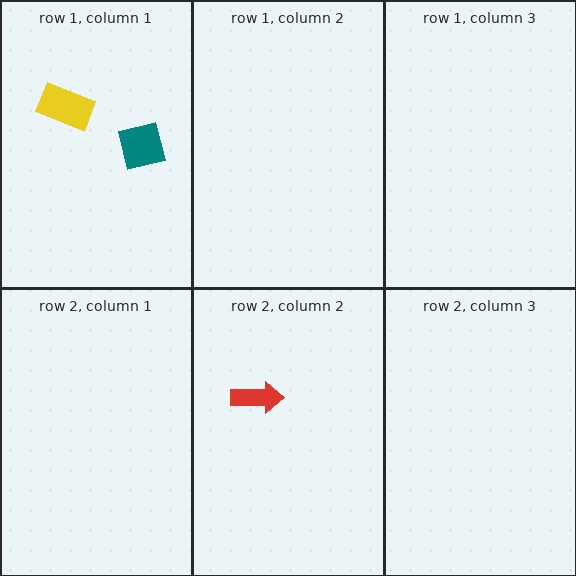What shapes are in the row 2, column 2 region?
The red arrow.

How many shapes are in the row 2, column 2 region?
1.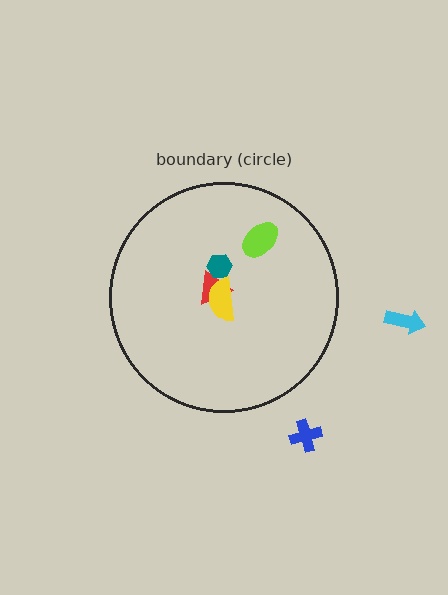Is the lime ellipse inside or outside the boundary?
Inside.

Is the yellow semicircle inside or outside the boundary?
Inside.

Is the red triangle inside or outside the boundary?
Inside.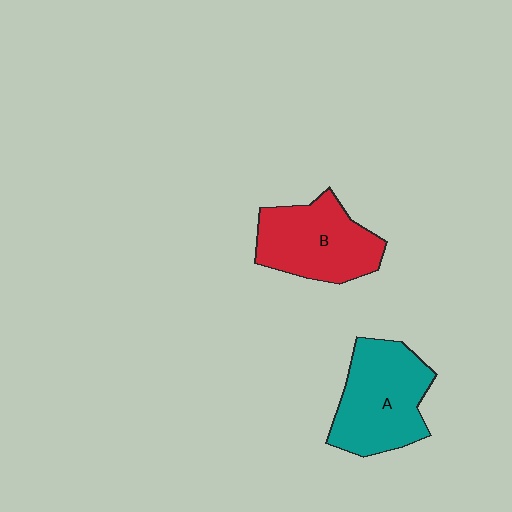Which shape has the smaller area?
Shape B (red).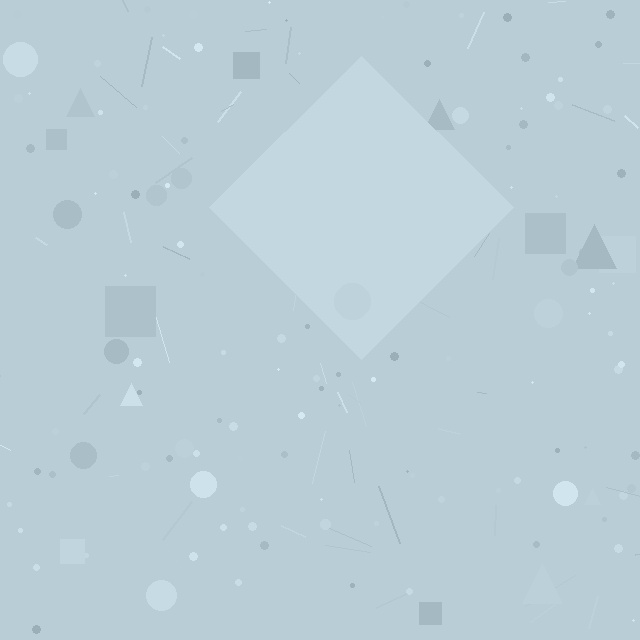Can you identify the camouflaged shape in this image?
The camouflaged shape is a diamond.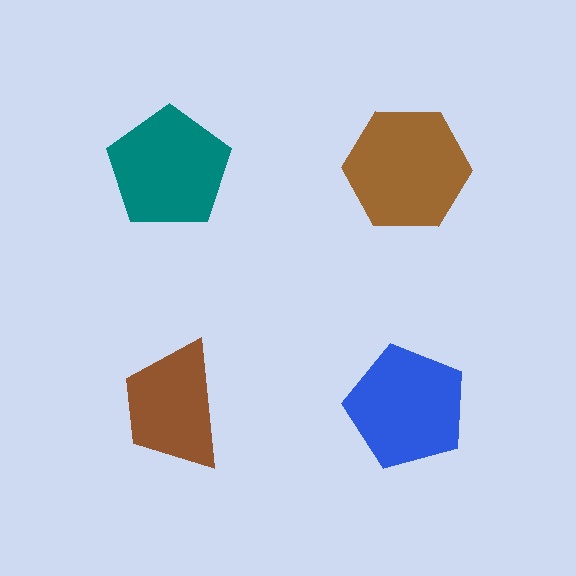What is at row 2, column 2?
A blue pentagon.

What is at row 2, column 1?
A brown trapezoid.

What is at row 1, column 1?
A teal pentagon.